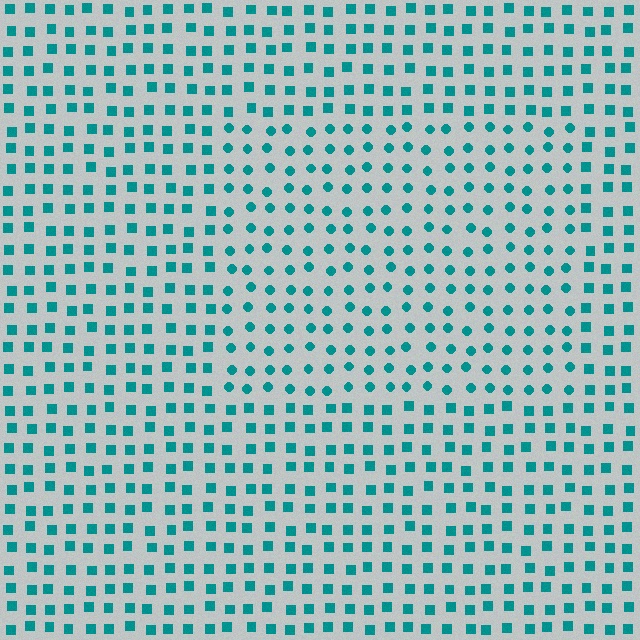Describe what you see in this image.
The image is filled with small teal elements arranged in a uniform grid. A rectangle-shaped region contains circles, while the surrounding area contains squares. The boundary is defined purely by the change in element shape.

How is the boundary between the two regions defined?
The boundary is defined by a change in element shape: circles inside vs. squares outside. All elements share the same color and spacing.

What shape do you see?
I see a rectangle.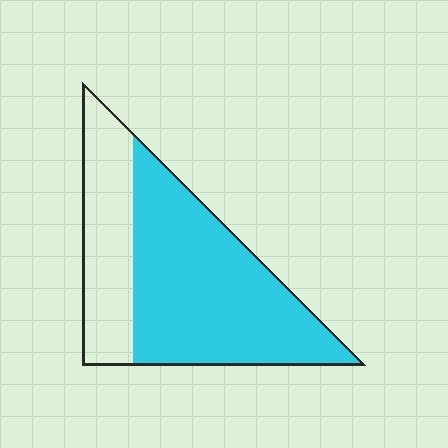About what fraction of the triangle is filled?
About two thirds (2/3).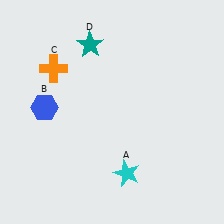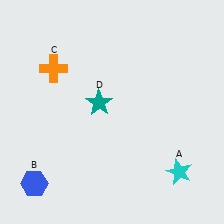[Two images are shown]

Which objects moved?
The objects that moved are: the cyan star (A), the blue hexagon (B), the teal star (D).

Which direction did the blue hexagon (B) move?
The blue hexagon (B) moved down.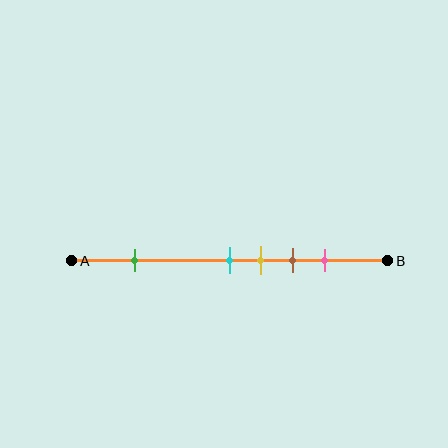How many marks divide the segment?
There are 5 marks dividing the segment.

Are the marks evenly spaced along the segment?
No, the marks are not evenly spaced.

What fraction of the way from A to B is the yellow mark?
The yellow mark is approximately 60% (0.6) of the way from A to B.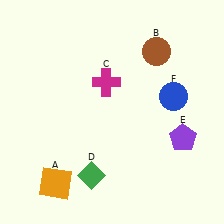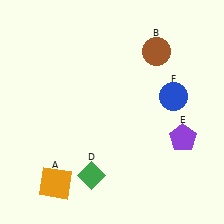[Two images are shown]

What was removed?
The magenta cross (C) was removed in Image 2.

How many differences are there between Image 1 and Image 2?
There is 1 difference between the two images.